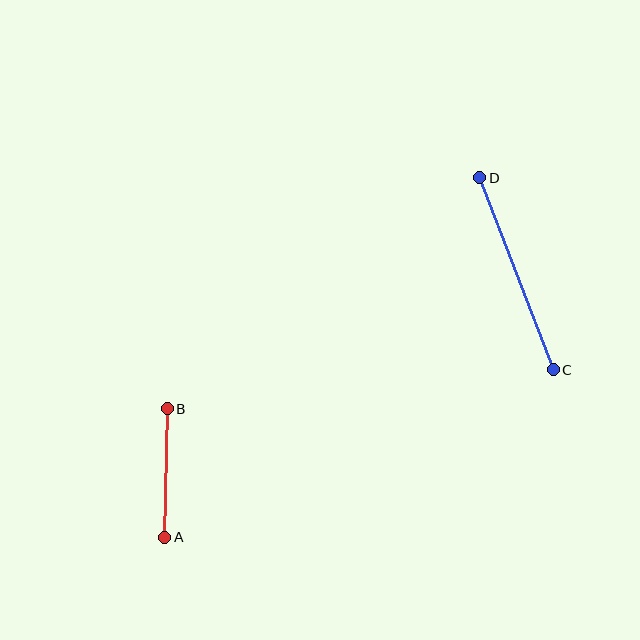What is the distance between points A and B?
The distance is approximately 128 pixels.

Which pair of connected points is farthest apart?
Points C and D are farthest apart.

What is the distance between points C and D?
The distance is approximately 206 pixels.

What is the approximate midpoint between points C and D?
The midpoint is at approximately (517, 274) pixels.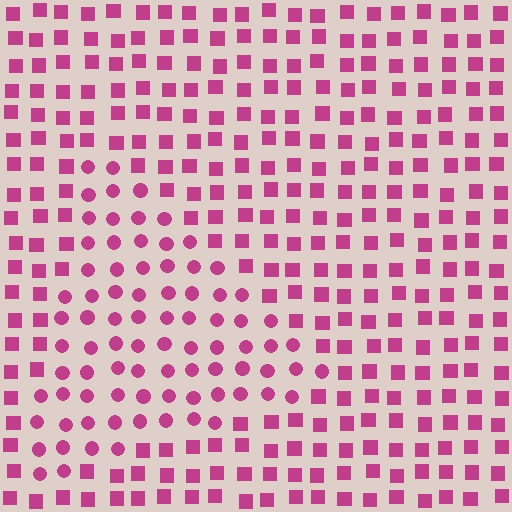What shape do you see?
I see a triangle.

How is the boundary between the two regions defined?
The boundary is defined by a change in element shape: circles inside vs. squares outside. All elements share the same color and spacing.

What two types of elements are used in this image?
The image uses circles inside the triangle region and squares outside it.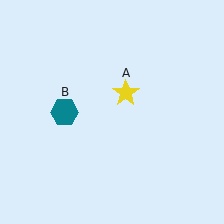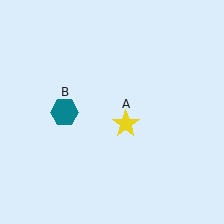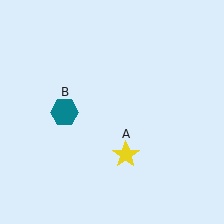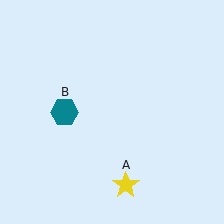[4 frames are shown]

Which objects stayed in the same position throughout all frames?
Teal hexagon (object B) remained stationary.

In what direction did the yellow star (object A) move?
The yellow star (object A) moved down.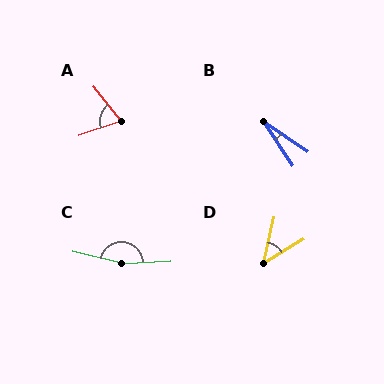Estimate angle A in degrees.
Approximately 70 degrees.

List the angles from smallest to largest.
B (22°), D (46°), A (70°), C (164°).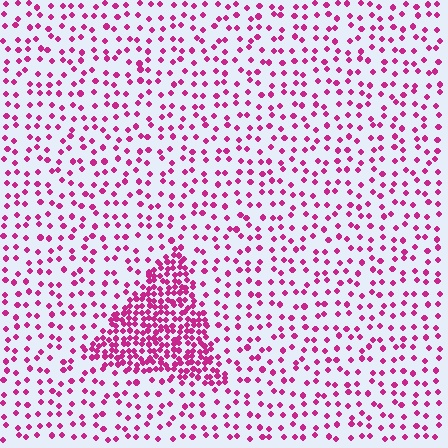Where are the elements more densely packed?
The elements are more densely packed inside the triangle boundary.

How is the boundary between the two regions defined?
The boundary is defined by a change in element density (approximately 3.1x ratio). All elements are the same color, size, and shape.